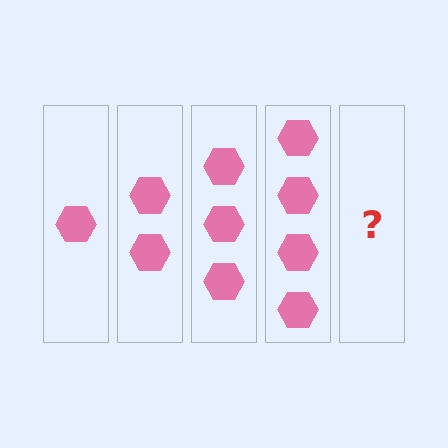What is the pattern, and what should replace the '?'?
The pattern is that each step adds one more hexagon. The '?' should be 5 hexagons.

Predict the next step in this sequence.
The next step is 5 hexagons.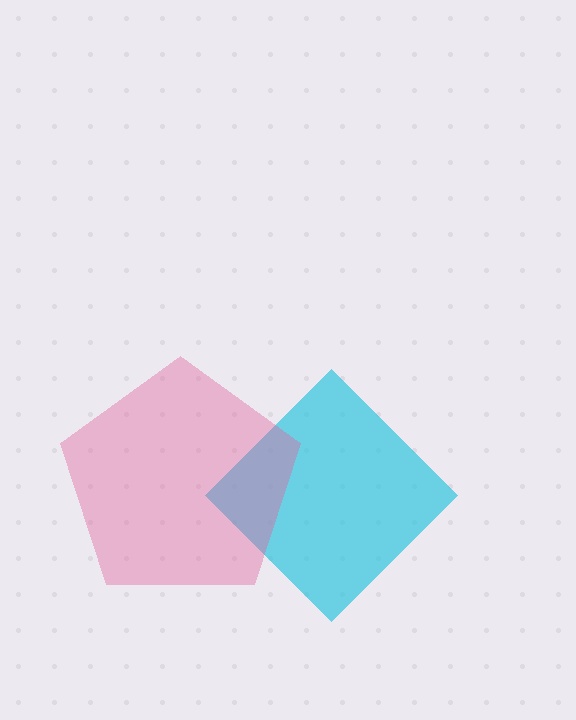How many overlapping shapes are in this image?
There are 2 overlapping shapes in the image.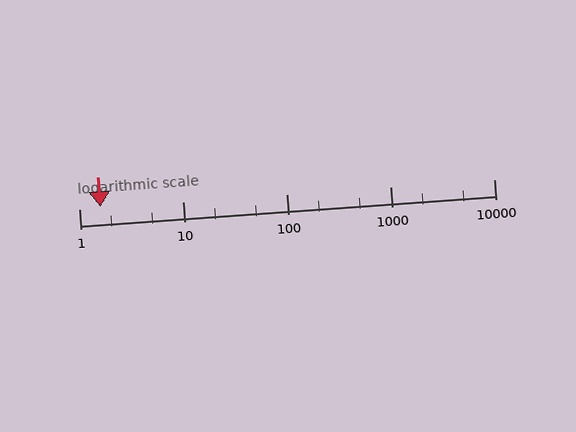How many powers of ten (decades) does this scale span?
The scale spans 4 decades, from 1 to 10000.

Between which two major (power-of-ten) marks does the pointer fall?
The pointer is between 1 and 10.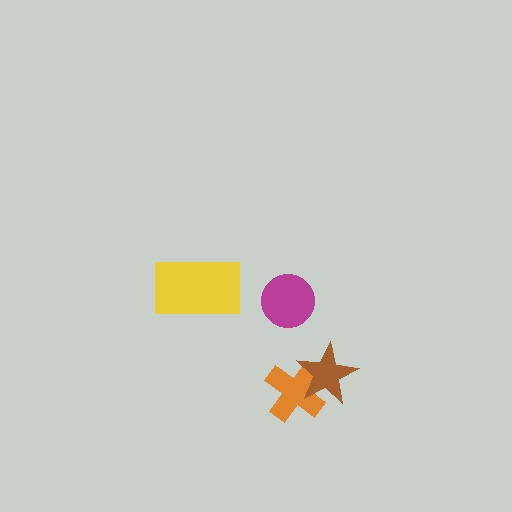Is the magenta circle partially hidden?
No, no other shape covers it.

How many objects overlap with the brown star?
1 object overlaps with the brown star.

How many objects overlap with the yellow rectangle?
0 objects overlap with the yellow rectangle.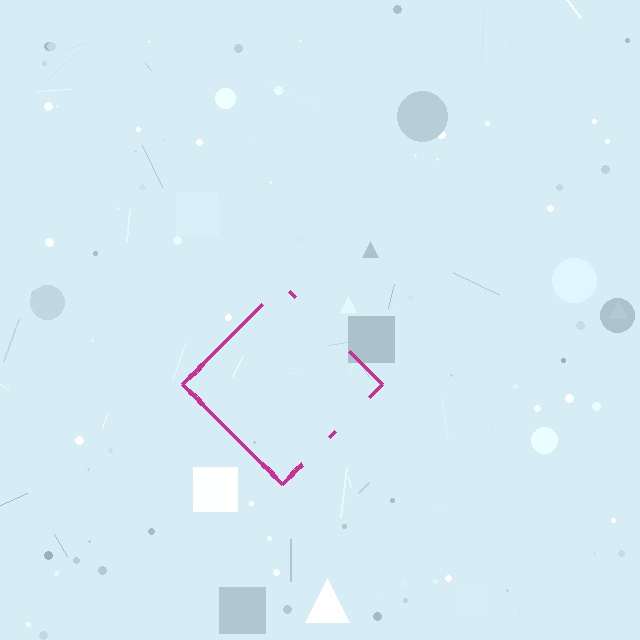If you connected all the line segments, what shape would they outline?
They would outline a diamond.